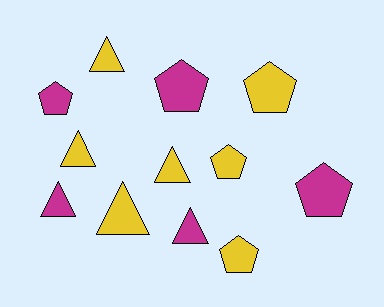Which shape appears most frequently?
Pentagon, with 6 objects.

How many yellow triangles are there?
There are 4 yellow triangles.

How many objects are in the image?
There are 12 objects.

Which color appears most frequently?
Yellow, with 7 objects.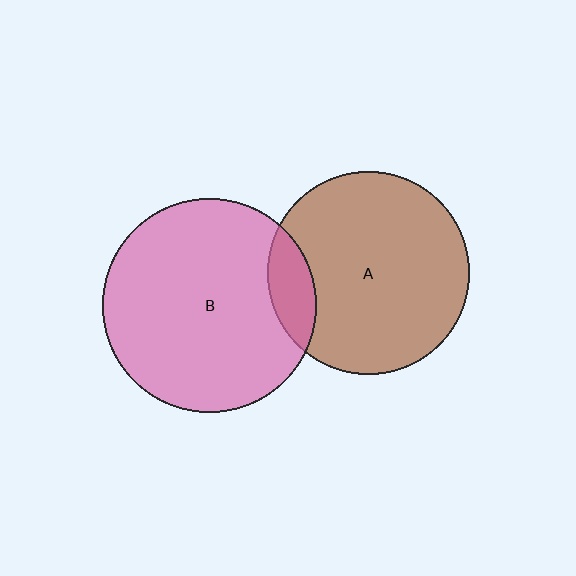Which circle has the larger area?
Circle B (pink).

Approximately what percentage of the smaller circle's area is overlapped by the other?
Approximately 15%.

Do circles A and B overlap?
Yes.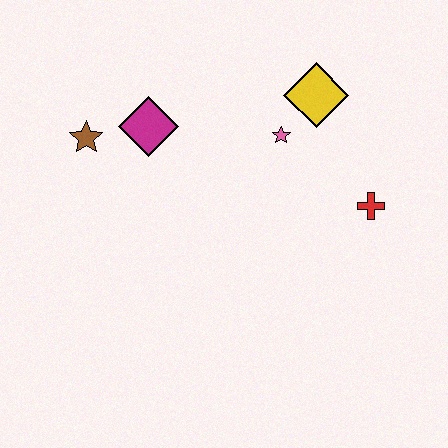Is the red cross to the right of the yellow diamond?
Yes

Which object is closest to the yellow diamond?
The pink star is closest to the yellow diamond.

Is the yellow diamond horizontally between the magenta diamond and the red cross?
Yes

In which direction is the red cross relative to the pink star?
The red cross is to the right of the pink star.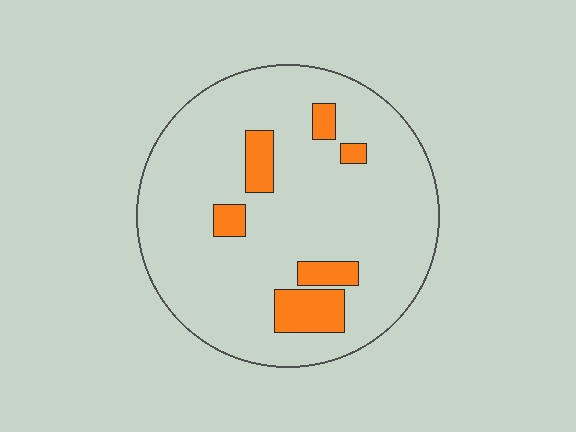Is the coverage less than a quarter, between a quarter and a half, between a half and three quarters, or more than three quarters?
Less than a quarter.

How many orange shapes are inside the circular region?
6.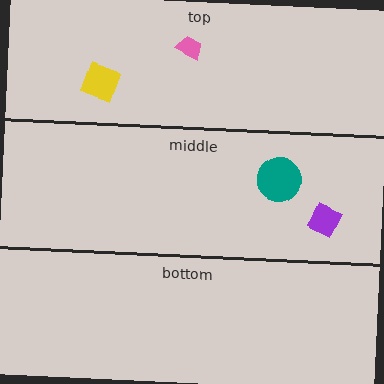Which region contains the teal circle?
The middle region.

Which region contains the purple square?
The middle region.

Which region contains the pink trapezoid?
The top region.